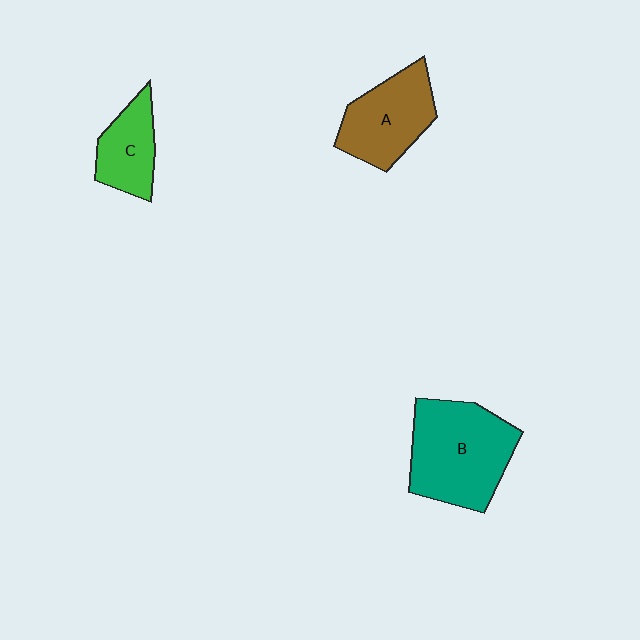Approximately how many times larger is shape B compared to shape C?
Approximately 2.0 times.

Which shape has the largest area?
Shape B (teal).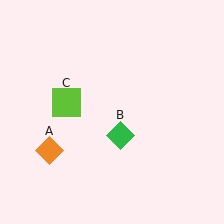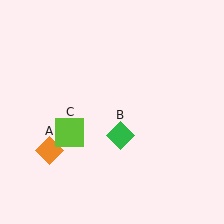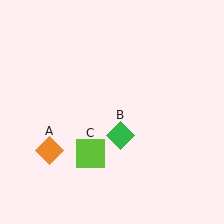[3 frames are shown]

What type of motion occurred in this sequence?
The lime square (object C) rotated counterclockwise around the center of the scene.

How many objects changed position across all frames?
1 object changed position: lime square (object C).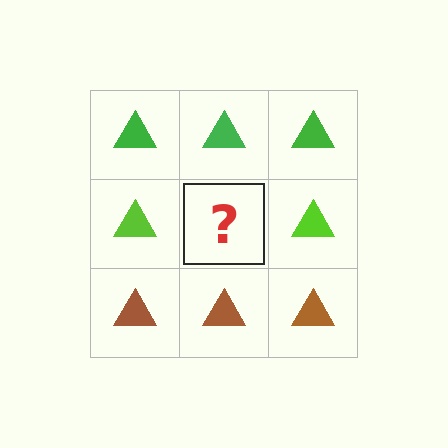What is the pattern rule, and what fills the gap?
The rule is that each row has a consistent color. The gap should be filled with a lime triangle.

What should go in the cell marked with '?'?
The missing cell should contain a lime triangle.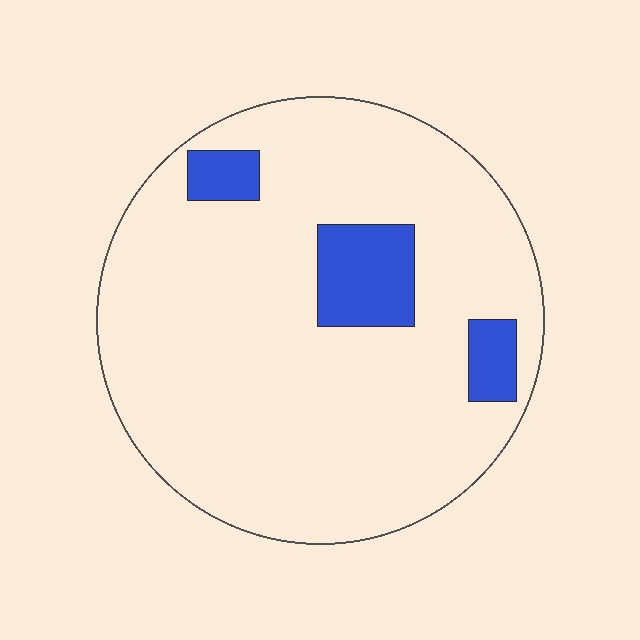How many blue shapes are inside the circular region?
3.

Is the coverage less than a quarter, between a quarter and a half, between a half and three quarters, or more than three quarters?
Less than a quarter.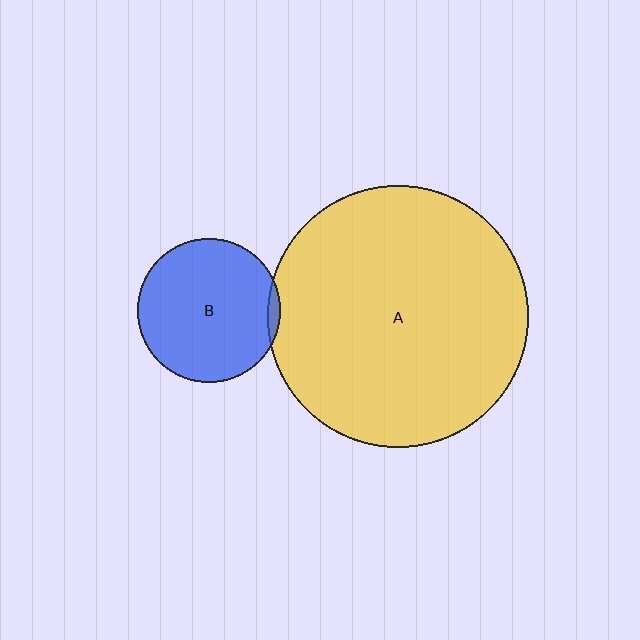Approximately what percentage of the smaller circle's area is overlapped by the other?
Approximately 5%.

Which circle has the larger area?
Circle A (yellow).